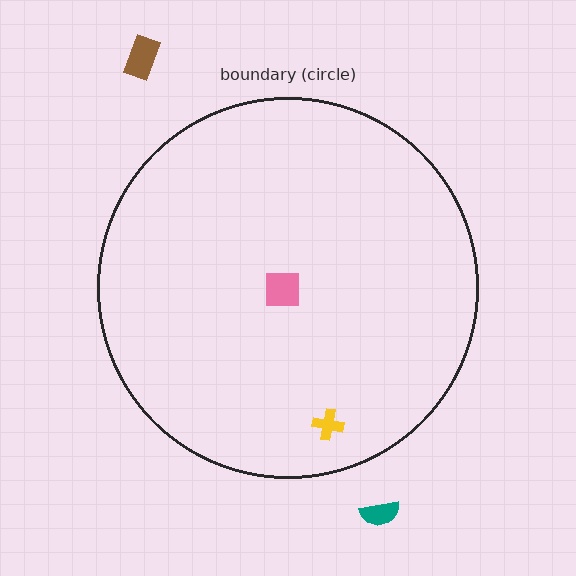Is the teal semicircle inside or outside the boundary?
Outside.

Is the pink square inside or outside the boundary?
Inside.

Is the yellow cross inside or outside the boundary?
Inside.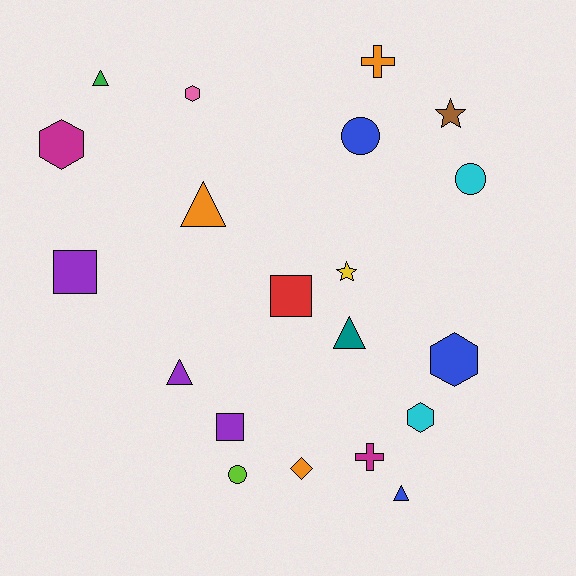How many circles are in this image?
There are 3 circles.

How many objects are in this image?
There are 20 objects.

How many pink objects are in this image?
There is 1 pink object.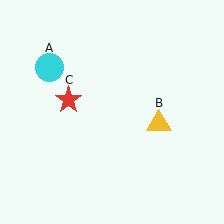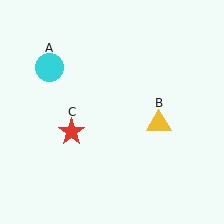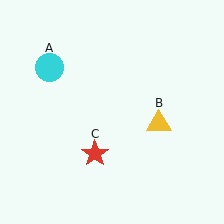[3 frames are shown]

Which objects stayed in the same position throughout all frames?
Cyan circle (object A) and yellow triangle (object B) remained stationary.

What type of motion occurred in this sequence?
The red star (object C) rotated counterclockwise around the center of the scene.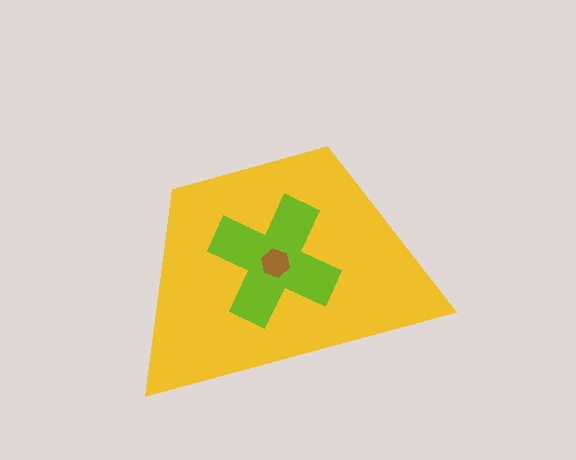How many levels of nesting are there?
3.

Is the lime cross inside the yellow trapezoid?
Yes.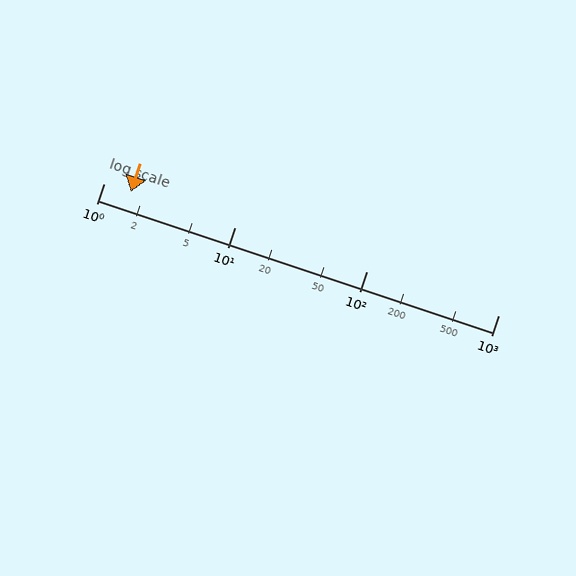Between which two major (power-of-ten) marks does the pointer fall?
The pointer is between 1 and 10.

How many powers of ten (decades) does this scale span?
The scale spans 3 decades, from 1 to 1000.